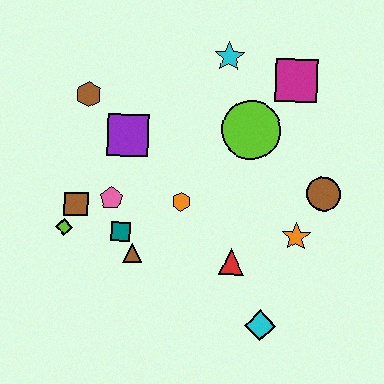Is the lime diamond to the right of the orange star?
No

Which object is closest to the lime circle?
The magenta square is closest to the lime circle.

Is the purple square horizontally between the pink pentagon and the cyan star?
Yes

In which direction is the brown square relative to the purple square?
The brown square is below the purple square.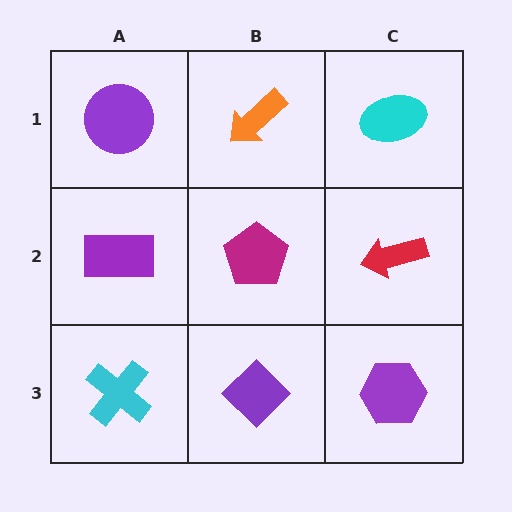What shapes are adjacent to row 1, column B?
A magenta pentagon (row 2, column B), a purple circle (row 1, column A), a cyan ellipse (row 1, column C).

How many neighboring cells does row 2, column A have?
3.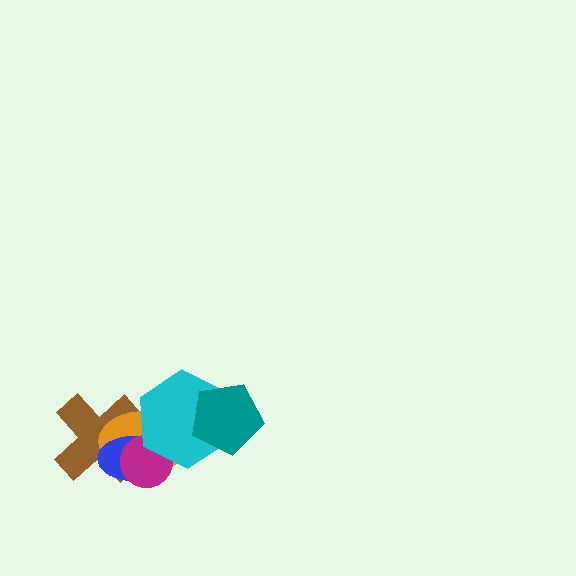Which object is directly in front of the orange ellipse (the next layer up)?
The blue ellipse is directly in front of the orange ellipse.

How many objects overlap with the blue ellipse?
4 objects overlap with the blue ellipse.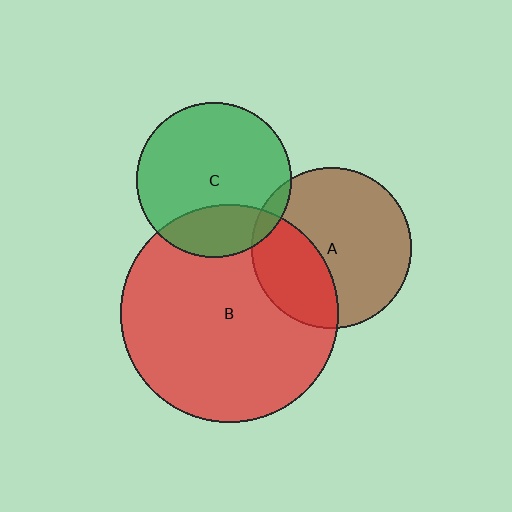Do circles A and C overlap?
Yes.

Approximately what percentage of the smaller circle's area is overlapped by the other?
Approximately 5%.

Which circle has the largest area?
Circle B (red).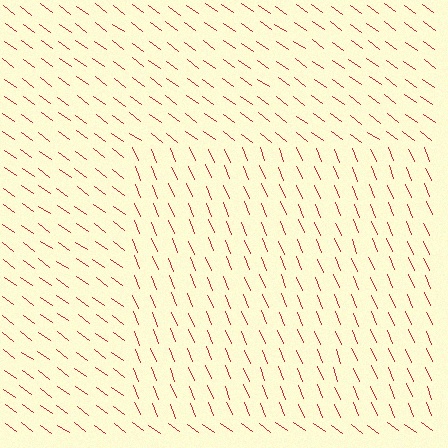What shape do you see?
I see a rectangle.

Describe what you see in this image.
The image is filled with small red line segments. A rectangle region in the image has lines oriented differently from the surrounding lines, creating a visible texture boundary.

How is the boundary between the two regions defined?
The boundary is defined purely by a change in line orientation (approximately 32 degrees difference). All lines are the same color and thickness.